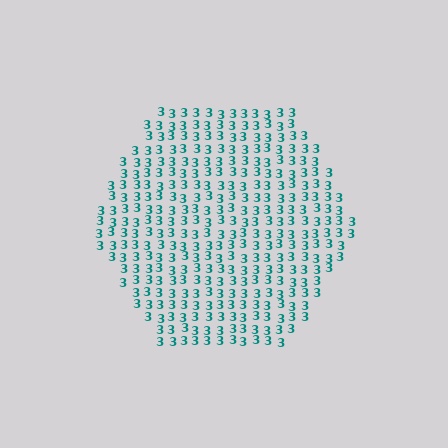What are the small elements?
The small elements are digit 3's.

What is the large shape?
The large shape is a hexagon.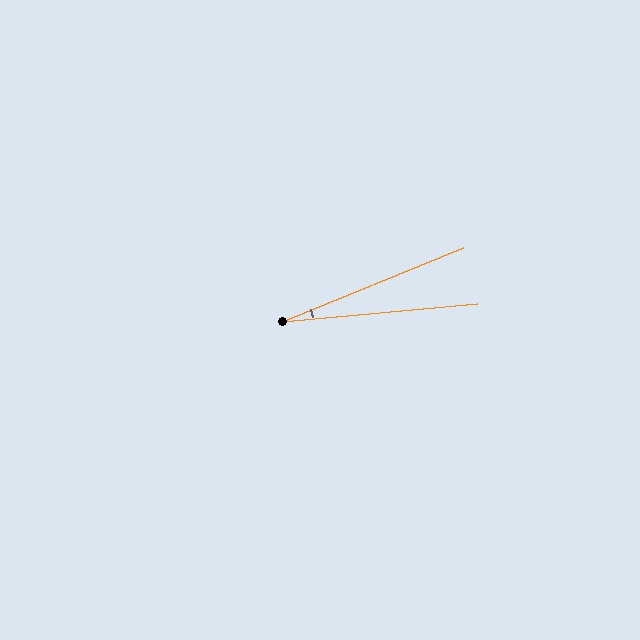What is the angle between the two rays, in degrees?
Approximately 17 degrees.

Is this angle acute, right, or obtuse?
It is acute.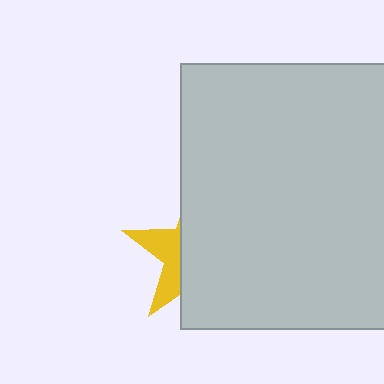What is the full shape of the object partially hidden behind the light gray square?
The partially hidden object is a yellow star.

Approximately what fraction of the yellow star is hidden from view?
Roughly 69% of the yellow star is hidden behind the light gray square.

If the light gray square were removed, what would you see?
You would see the complete yellow star.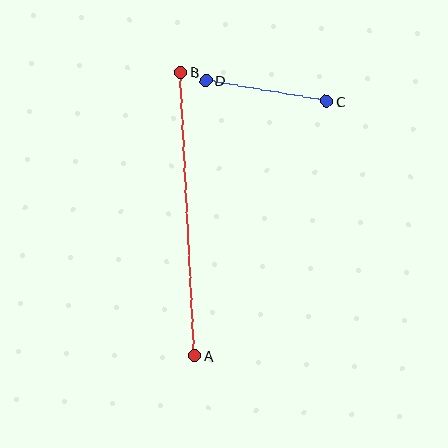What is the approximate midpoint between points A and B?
The midpoint is at approximately (188, 214) pixels.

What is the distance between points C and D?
The distance is approximately 122 pixels.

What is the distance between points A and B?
The distance is approximately 283 pixels.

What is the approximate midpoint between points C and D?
The midpoint is at approximately (266, 91) pixels.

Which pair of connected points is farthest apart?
Points A and B are farthest apart.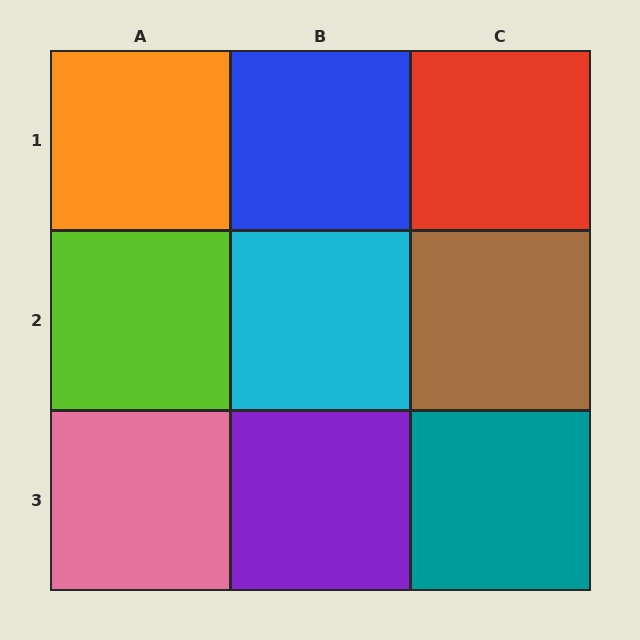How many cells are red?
1 cell is red.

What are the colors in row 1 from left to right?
Orange, blue, red.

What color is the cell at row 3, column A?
Pink.